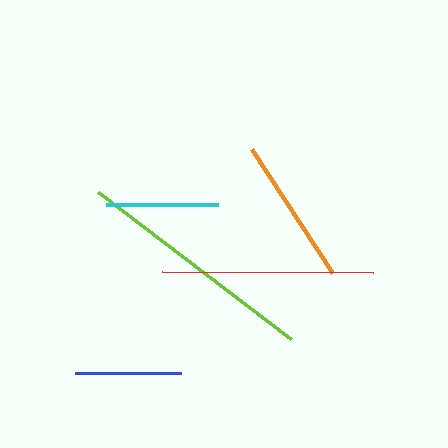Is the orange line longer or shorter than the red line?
The red line is longer than the orange line.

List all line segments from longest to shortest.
From longest to shortest: lime, red, orange, cyan, blue.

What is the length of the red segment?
The red segment is approximately 211 pixels long.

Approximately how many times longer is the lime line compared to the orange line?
The lime line is approximately 1.6 times the length of the orange line.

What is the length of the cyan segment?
The cyan segment is approximately 111 pixels long.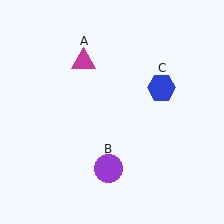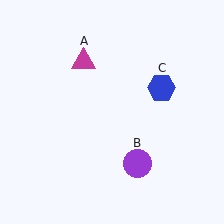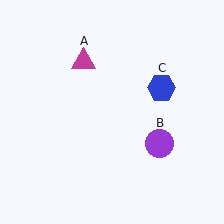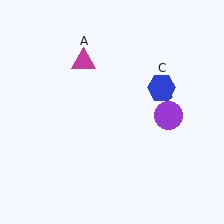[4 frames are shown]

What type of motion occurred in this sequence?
The purple circle (object B) rotated counterclockwise around the center of the scene.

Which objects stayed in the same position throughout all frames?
Magenta triangle (object A) and blue hexagon (object C) remained stationary.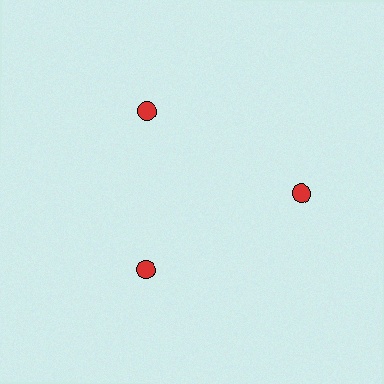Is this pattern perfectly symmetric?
No. The 3 red circles are arranged in a ring, but one element near the 3 o'clock position is pushed outward from the center, breaking the 3-fold rotational symmetry.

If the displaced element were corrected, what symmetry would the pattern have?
It would have 3-fold rotational symmetry — the pattern would map onto itself every 120 degrees.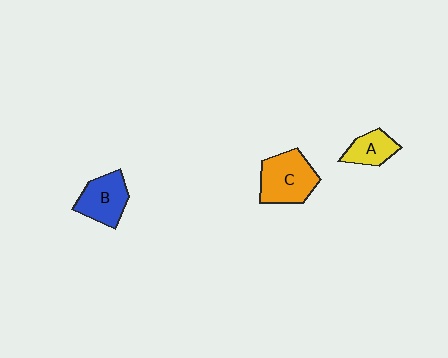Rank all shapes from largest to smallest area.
From largest to smallest: C (orange), B (blue), A (yellow).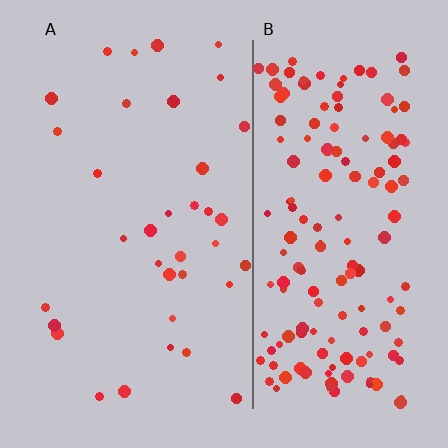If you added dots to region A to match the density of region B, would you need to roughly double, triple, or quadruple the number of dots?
Approximately quadruple.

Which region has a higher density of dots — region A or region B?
B (the right).